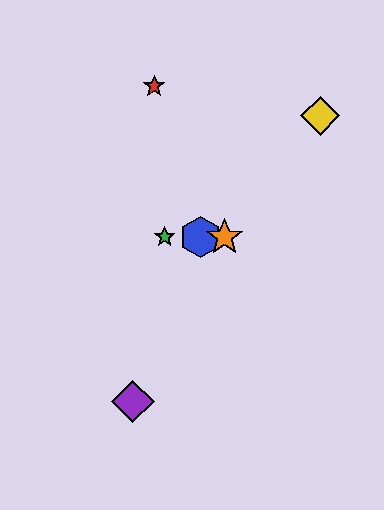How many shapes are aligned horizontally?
3 shapes (the blue hexagon, the green star, the orange star) are aligned horizontally.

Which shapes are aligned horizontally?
The blue hexagon, the green star, the orange star are aligned horizontally.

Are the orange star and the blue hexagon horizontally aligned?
Yes, both are at y≈237.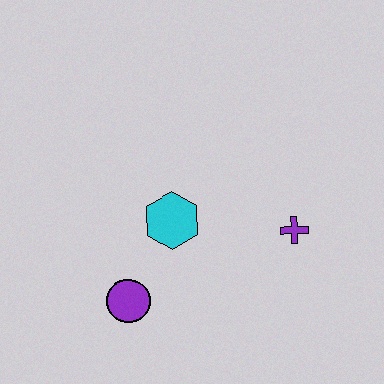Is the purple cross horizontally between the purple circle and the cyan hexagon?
No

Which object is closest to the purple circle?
The cyan hexagon is closest to the purple circle.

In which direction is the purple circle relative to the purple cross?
The purple circle is to the left of the purple cross.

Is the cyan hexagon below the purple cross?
No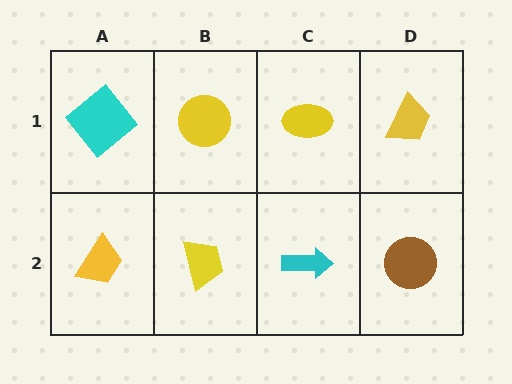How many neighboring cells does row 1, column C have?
3.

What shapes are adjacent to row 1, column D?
A brown circle (row 2, column D), a yellow ellipse (row 1, column C).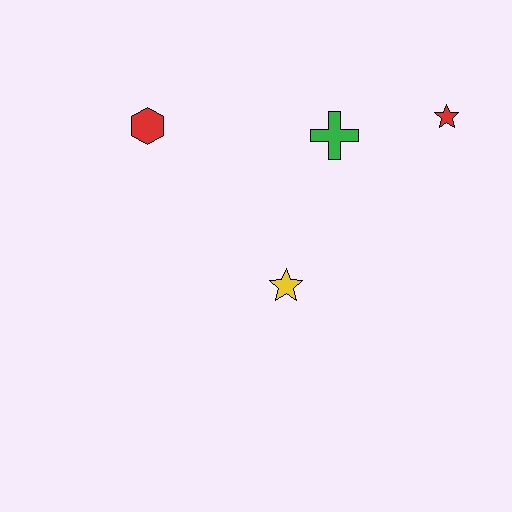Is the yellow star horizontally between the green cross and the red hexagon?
Yes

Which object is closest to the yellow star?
The green cross is closest to the yellow star.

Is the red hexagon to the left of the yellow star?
Yes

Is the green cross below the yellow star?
No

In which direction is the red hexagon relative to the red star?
The red hexagon is to the left of the red star.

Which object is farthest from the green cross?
The red hexagon is farthest from the green cross.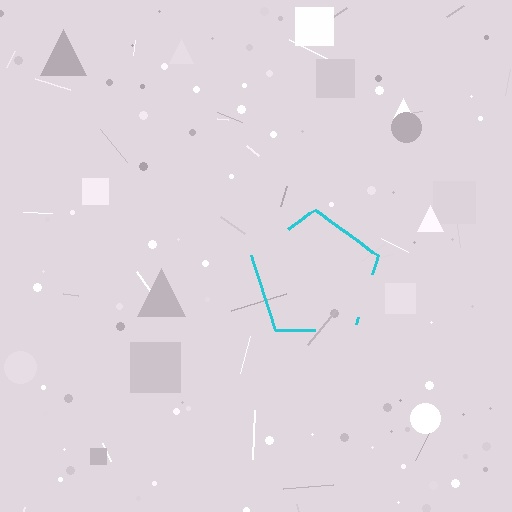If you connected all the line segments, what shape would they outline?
They would outline a pentagon.